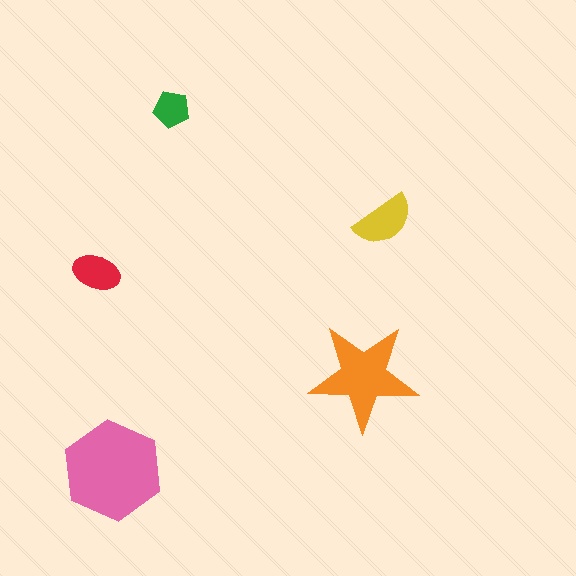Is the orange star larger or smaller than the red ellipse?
Larger.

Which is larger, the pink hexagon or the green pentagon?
The pink hexagon.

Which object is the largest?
The pink hexagon.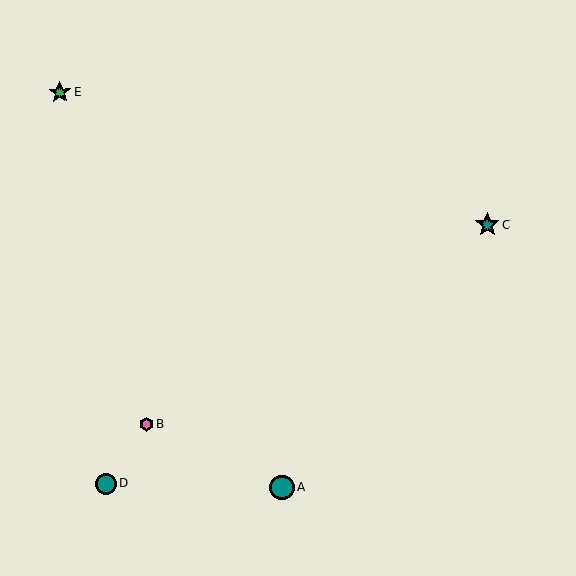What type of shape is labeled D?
Shape D is a teal circle.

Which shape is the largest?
The teal star (labeled C) is the largest.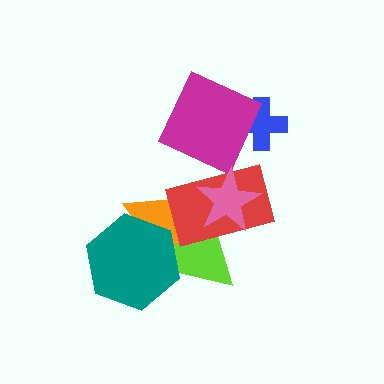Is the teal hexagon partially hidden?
No, no other shape covers it.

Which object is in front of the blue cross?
The magenta square is in front of the blue cross.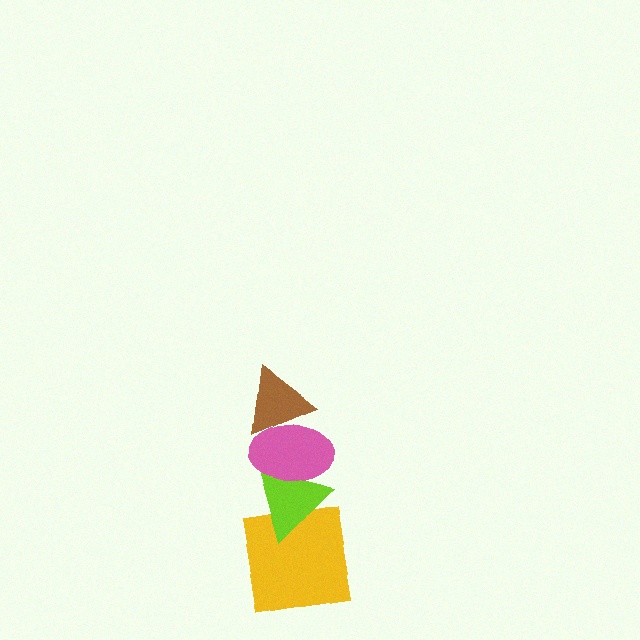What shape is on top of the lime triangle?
The pink ellipse is on top of the lime triangle.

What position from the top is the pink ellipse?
The pink ellipse is 2nd from the top.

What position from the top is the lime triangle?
The lime triangle is 3rd from the top.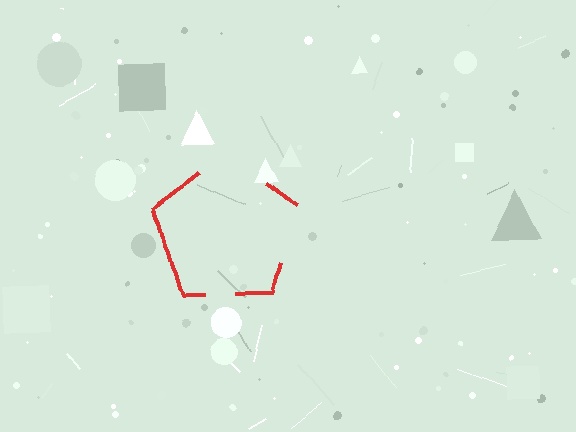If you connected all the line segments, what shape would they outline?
They would outline a pentagon.